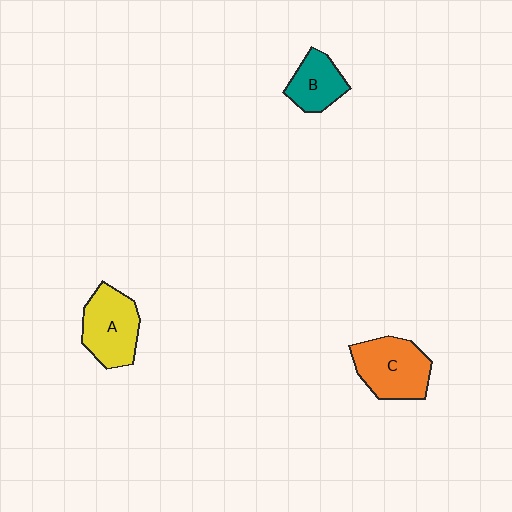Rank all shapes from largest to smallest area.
From largest to smallest: C (orange), A (yellow), B (teal).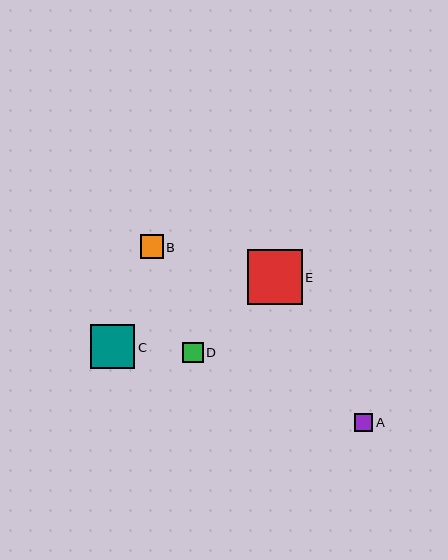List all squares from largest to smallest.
From largest to smallest: E, C, B, D, A.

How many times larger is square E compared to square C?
Square E is approximately 1.3 times the size of square C.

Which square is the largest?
Square E is the largest with a size of approximately 55 pixels.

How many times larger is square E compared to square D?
Square E is approximately 2.7 times the size of square D.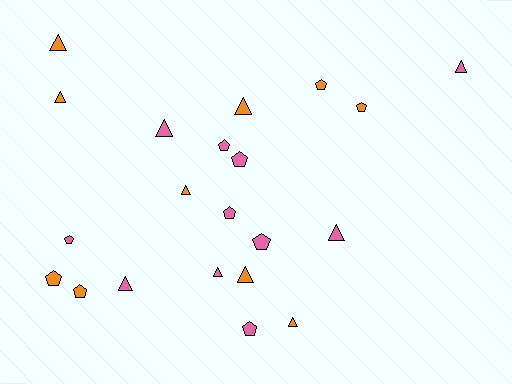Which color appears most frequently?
Pink, with 11 objects.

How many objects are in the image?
There are 21 objects.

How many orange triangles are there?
There are 6 orange triangles.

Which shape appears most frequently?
Triangle, with 11 objects.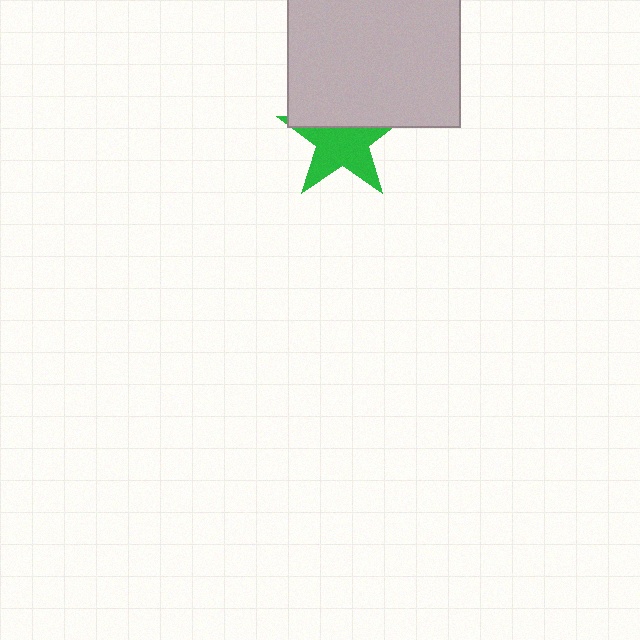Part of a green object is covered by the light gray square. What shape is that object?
It is a star.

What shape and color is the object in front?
The object in front is a light gray square.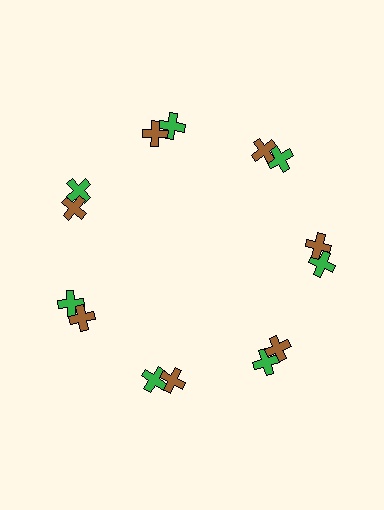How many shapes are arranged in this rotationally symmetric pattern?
There are 14 shapes, arranged in 7 groups of 2.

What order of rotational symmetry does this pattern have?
This pattern has 7-fold rotational symmetry.